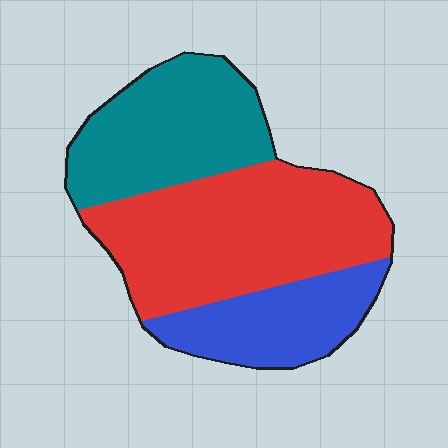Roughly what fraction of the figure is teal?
Teal takes up between a sixth and a third of the figure.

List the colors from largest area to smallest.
From largest to smallest: red, teal, blue.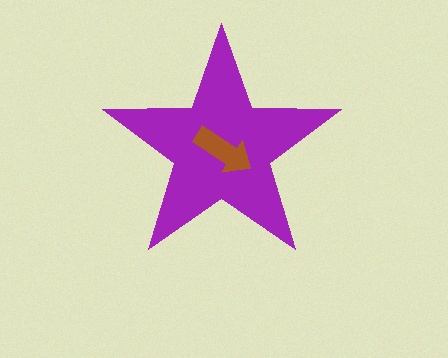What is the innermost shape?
The brown arrow.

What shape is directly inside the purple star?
The brown arrow.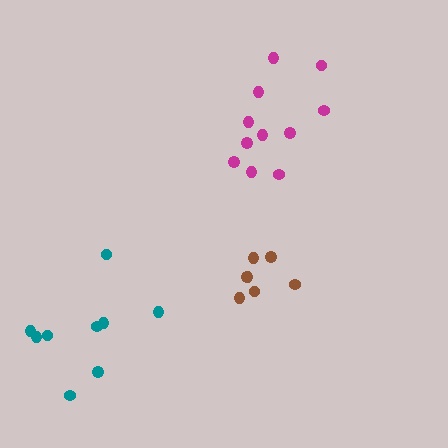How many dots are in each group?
Group 1: 7 dots, Group 2: 11 dots, Group 3: 9 dots (27 total).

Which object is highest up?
The magenta cluster is topmost.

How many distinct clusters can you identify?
There are 3 distinct clusters.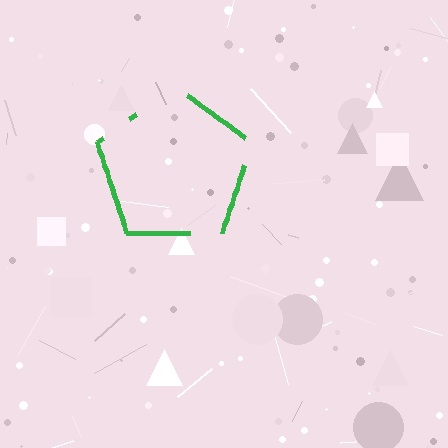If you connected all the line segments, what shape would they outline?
They would outline a pentagon.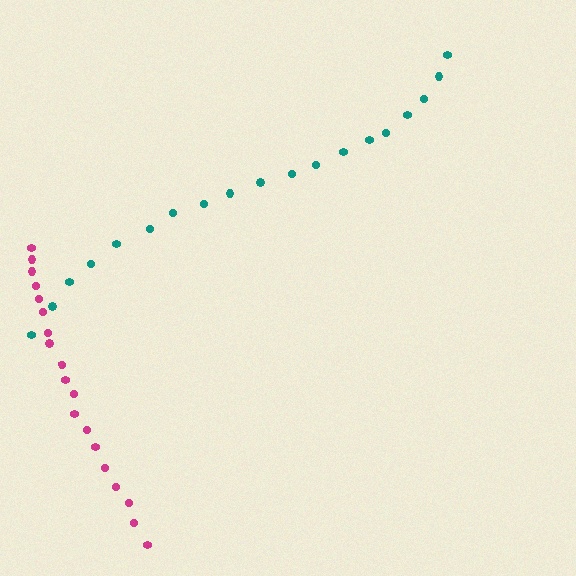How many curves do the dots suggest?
There are 2 distinct paths.